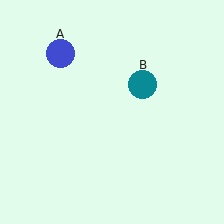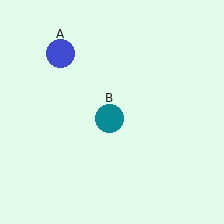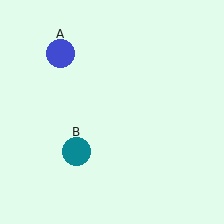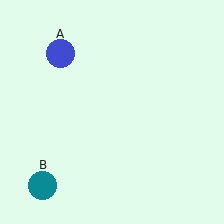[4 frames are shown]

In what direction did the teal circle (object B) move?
The teal circle (object B) moved down and to the left.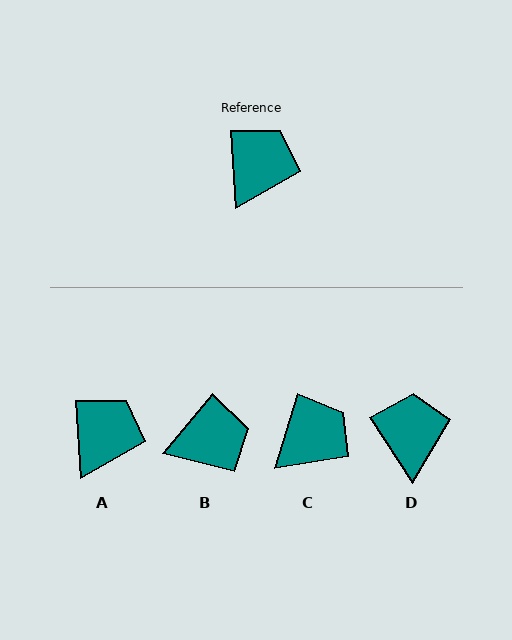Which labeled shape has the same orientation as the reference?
A.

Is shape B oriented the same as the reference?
No, it is off by about 43 degrees.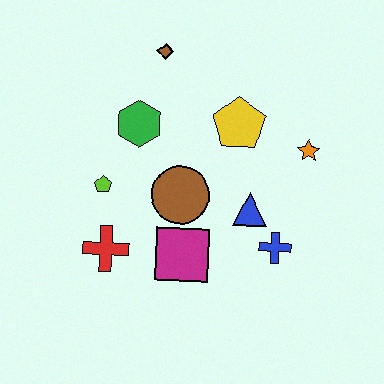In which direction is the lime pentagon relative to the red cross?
The lime pentagon is above the red cross.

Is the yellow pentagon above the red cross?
Yes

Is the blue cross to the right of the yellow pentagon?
Yes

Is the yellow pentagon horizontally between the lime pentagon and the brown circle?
No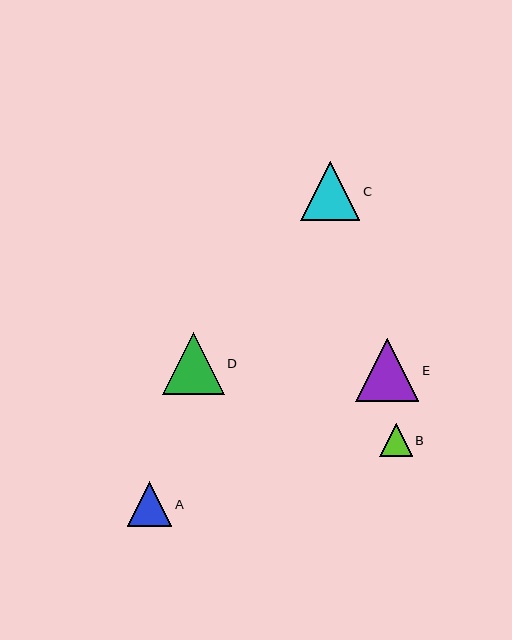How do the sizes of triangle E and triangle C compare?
Triangle E and triangle C are approximately the same size.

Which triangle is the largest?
Triangle E is the largest with a size of approximately 63 pixels.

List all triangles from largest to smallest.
From largest to smallest: E, D, C, A, B.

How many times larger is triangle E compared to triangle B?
Triangle E is approximately 1.9 times the size of triangle B.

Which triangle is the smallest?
Triangle B is the smallest with a size of approximately 33 pixels.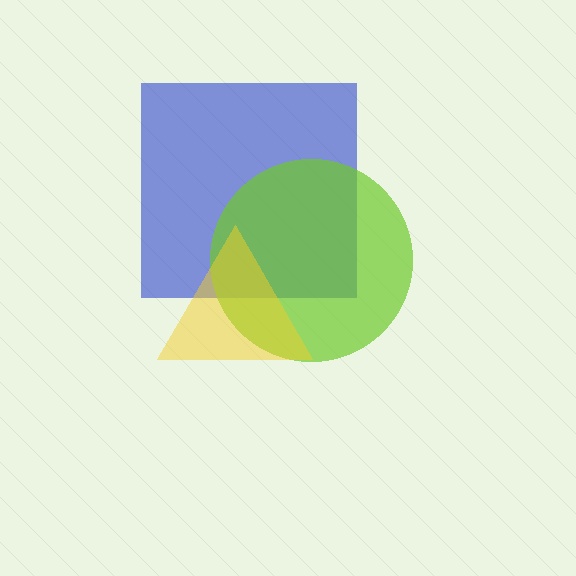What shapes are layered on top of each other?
The layered shapes are: a blue square, a lime circle, a yellow triangle.